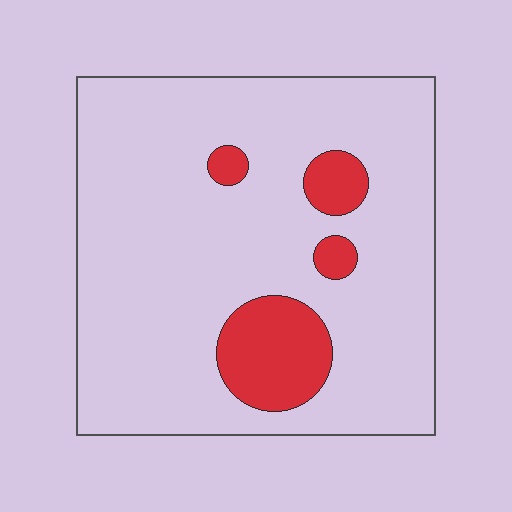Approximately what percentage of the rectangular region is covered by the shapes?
Approximately 15%.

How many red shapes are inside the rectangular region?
4.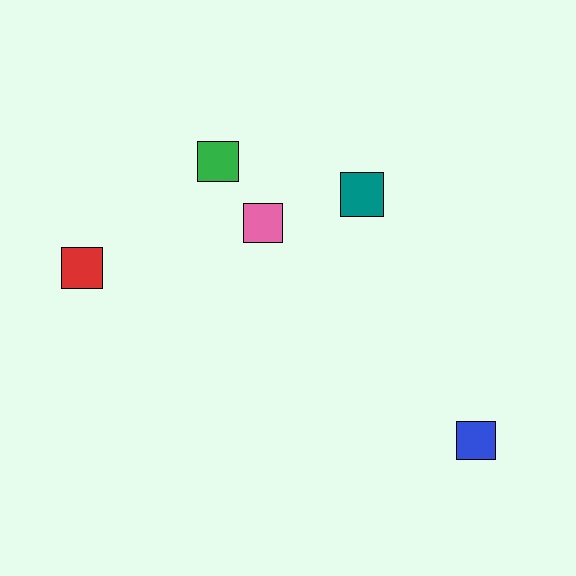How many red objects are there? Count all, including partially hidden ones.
There is 1 red object.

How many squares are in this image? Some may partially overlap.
There are 5 squares.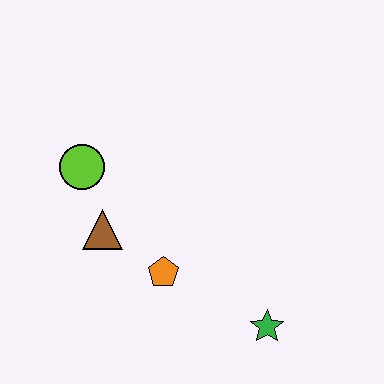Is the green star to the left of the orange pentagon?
No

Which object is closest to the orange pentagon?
The brown triangle is closest to the orange pentagon.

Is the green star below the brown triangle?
Yes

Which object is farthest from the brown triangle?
The green star is farthest from the brown triangle.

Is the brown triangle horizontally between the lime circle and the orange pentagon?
Yes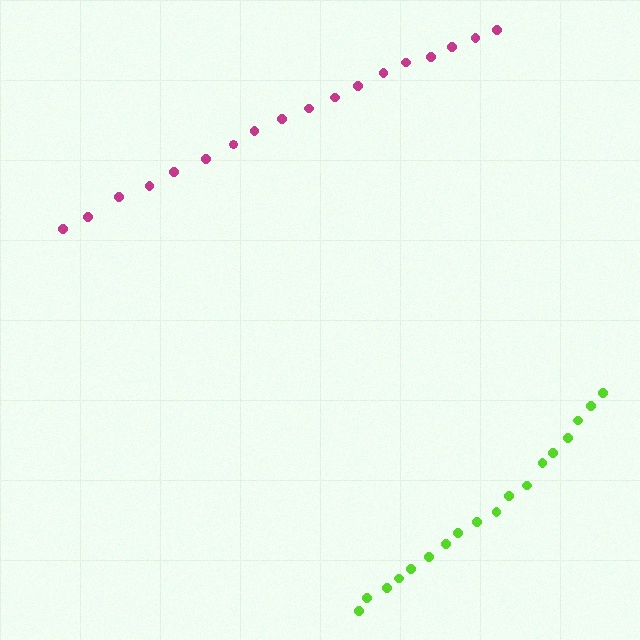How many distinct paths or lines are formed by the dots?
There are 2 distinct paths.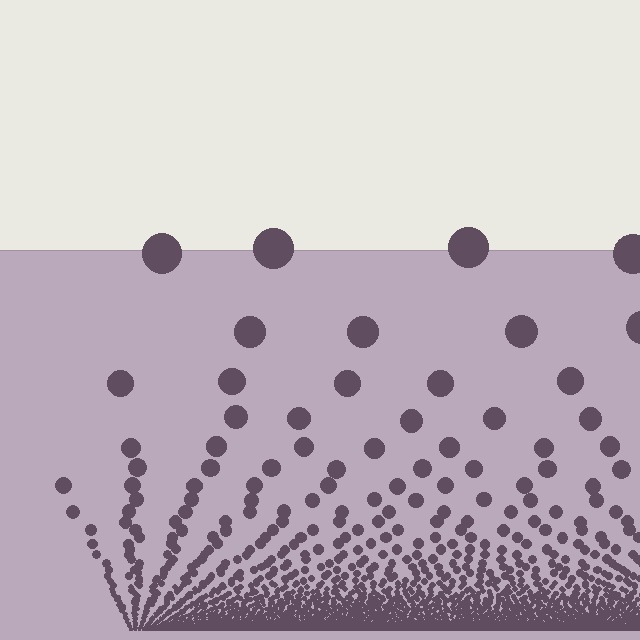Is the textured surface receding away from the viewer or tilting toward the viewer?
The surface appears to tilt toward the viewer. Texture elements get larger and sparser toward the top.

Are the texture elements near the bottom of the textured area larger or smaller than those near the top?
Smaller. The gradient is inverted — elements near the bottom are smaller and denser.